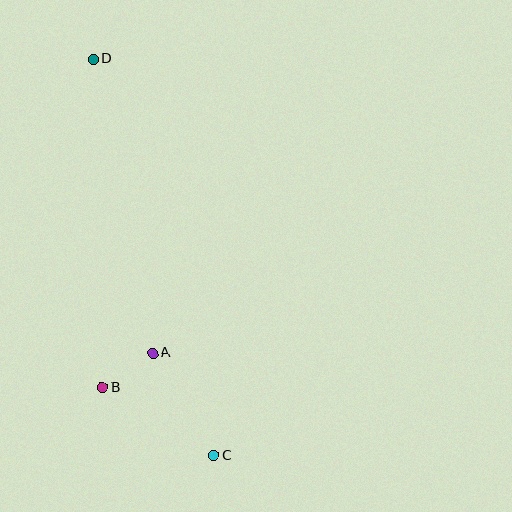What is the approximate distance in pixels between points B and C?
The distance between B and C is approximately 131 pixels.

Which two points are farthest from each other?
Points C and D are farthest from each other.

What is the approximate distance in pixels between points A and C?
The distance between A and C is approximately 119 pixels.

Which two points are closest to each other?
Points A and B are closest to each other.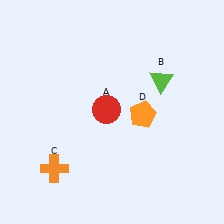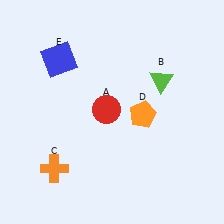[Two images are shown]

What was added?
A blue square (E) was added in Image 2.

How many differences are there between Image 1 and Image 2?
There is 1 difference between the two images.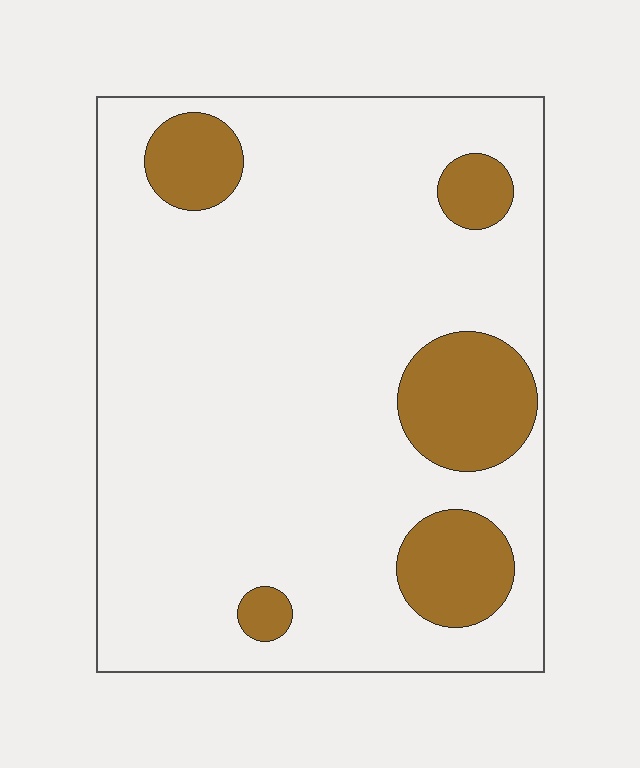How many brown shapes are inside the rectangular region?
5.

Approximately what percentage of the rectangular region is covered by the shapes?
Approximately 15%.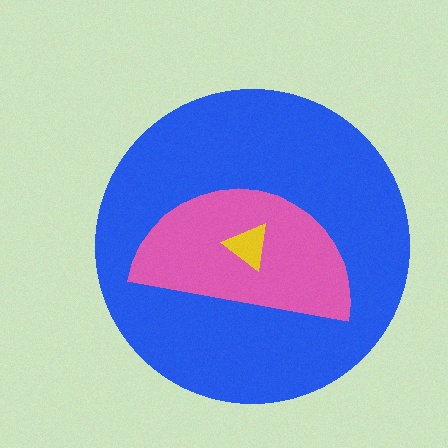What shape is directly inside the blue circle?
The pink semicircle.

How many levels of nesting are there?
3.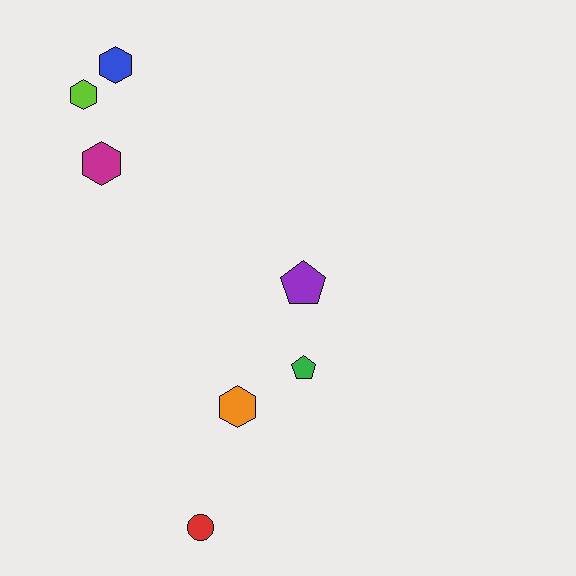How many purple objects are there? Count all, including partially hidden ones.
There is 1 purple object.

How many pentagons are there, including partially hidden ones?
There are 2 pentagons.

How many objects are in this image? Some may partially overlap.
There are 7 objects.